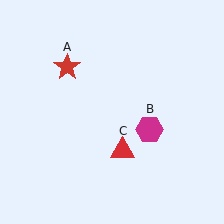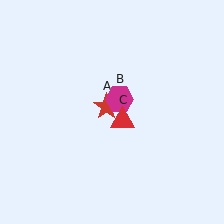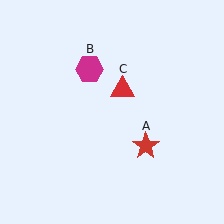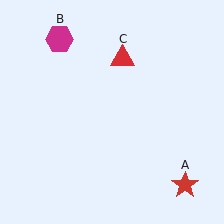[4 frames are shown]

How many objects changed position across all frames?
3 objects changed position: red star (object A), magenta hexagon (object B), red triangle (object C).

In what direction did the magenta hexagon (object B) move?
The magenta hexagon (object B) moved up and to the left.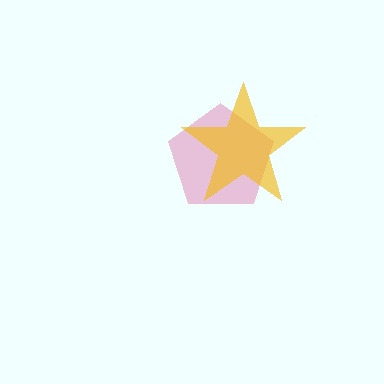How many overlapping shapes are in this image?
There are 2 overlapping shapes in the image.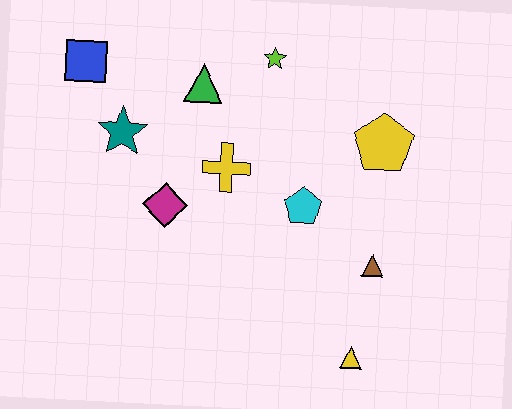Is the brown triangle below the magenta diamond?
Yes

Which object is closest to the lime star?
The green triangle is closest to the lime star.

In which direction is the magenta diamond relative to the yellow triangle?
The magenta diamond is to the left of the yellow triangle.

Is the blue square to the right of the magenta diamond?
No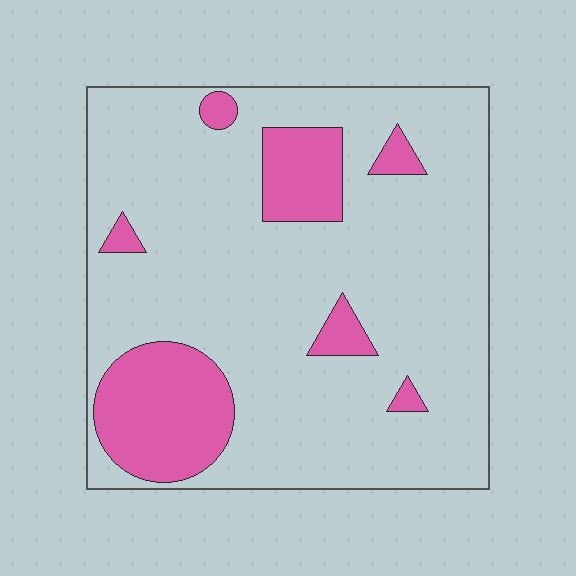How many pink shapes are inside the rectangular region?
7.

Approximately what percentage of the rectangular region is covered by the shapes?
Approximately 20%.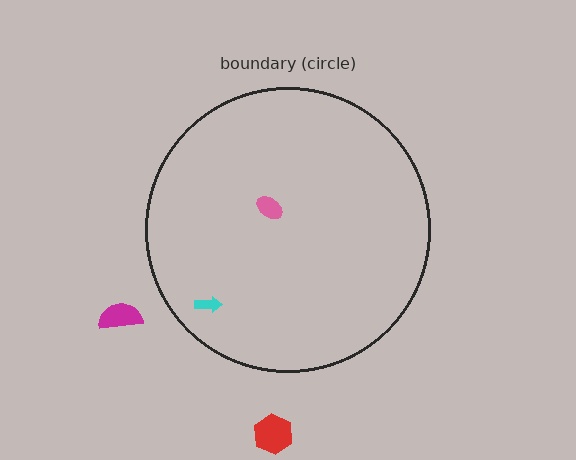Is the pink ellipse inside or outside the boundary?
Inside.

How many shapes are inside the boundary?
2 inside, 2 outside.